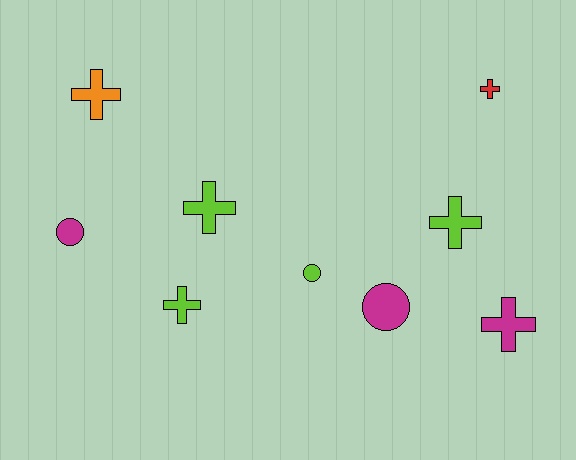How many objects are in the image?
There are 9 objects.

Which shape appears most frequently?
Cross, with 6 objects.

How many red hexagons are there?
There are no red hexagons.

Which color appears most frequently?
Lime, with 4 objects.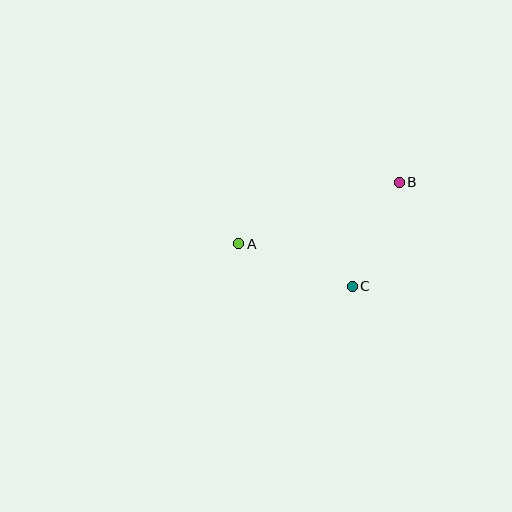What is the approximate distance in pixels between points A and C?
The distance between A and C is approximately 121 pixels.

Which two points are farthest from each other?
Points A and B are farthest from each other.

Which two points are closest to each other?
Points B and C are closest to each other.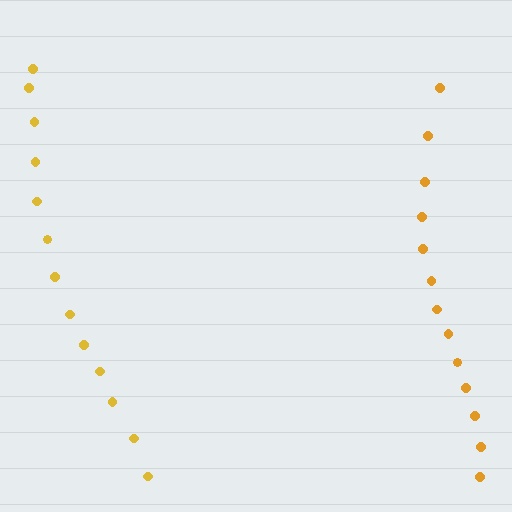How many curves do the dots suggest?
There are 2 distinct paths.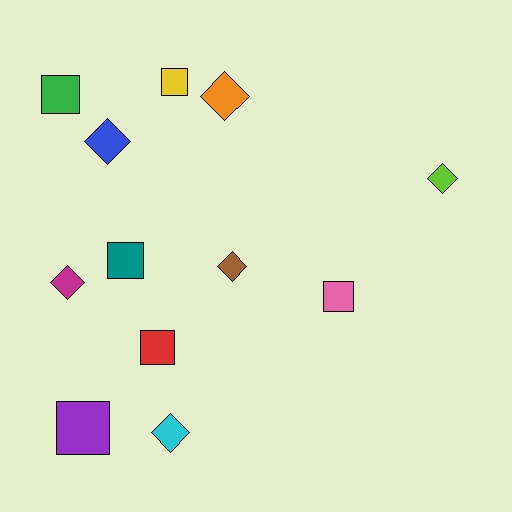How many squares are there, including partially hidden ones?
There are 6 squares.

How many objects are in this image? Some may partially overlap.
There are 12 objects.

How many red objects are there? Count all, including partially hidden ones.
There is 1 red object.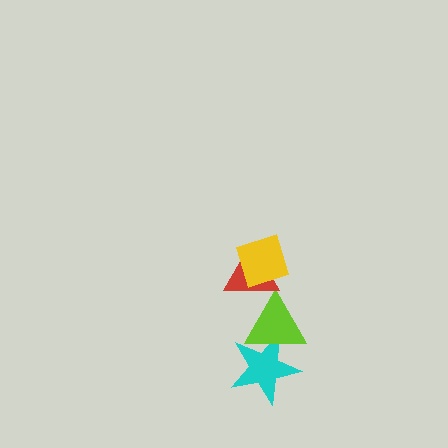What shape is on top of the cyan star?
The lime triangle is on top of the cyan star.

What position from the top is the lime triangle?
The lime triangle is 3rd from the top.